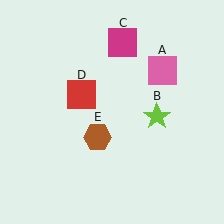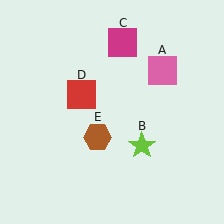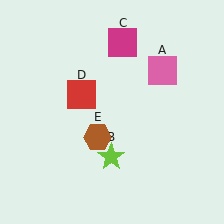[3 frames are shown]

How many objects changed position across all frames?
1 object changed position: lime star (object B).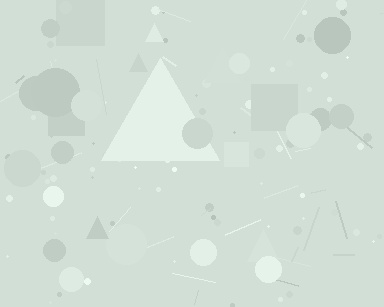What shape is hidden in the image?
A triangle is hidden in the image.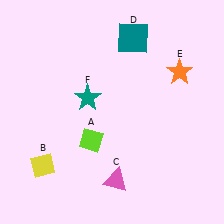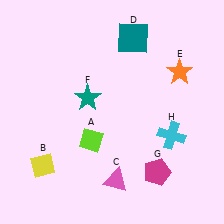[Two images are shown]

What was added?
A magenta pentagon (G), a cyan cross (H) were added in Image 2.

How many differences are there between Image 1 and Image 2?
There are 2 differences between the two images.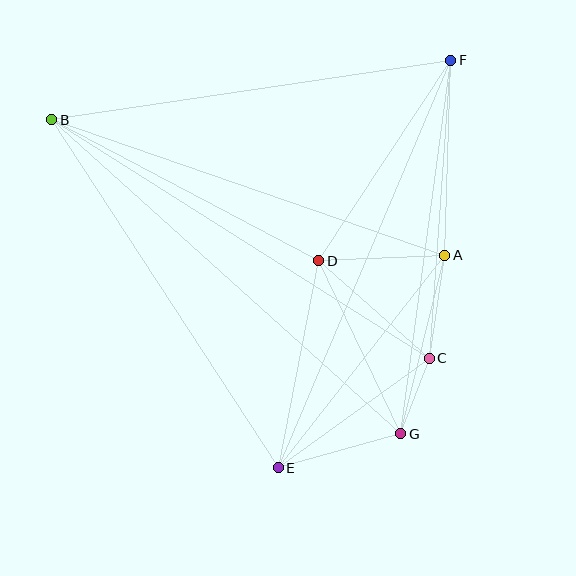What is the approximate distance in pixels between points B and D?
The distance between B and D is approximately 302 pixels.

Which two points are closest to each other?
Points C and G are closest to each other.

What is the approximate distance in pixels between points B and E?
The distance between B and E is approximately 415 pixels.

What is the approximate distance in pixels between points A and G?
The distance between A and G is approximately 184 pixels.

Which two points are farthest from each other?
Points B and G are farthest from each other.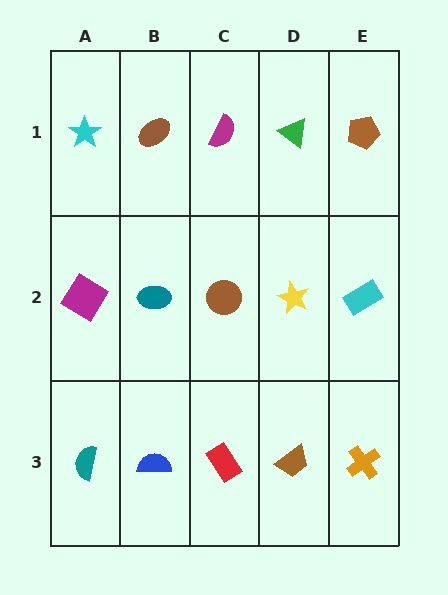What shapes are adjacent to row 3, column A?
A magenta diamond (row 2, column A), a blue semicircle (row 3, column B).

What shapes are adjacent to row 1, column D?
A yellow star (row 2, column D), a magenta semicircle (row 1, column C), a brown pentagon (row 1, column E).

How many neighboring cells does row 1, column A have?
2.